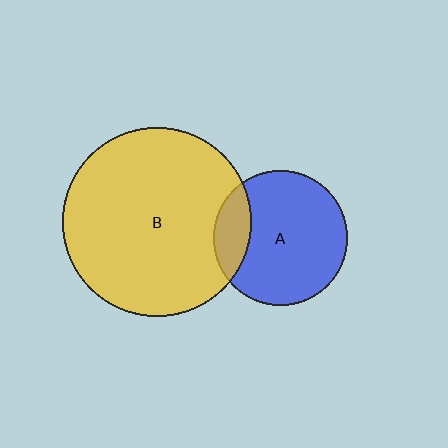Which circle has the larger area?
Circle B (yellow).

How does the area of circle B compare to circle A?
Approximately 2.0 times.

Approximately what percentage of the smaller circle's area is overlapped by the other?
Approximately 20%.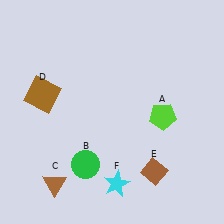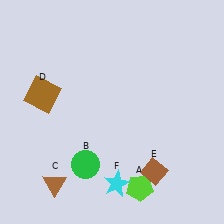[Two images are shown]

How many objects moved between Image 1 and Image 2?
1 object moved between the two images.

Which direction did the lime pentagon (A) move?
The lime pentagon (A) moved down.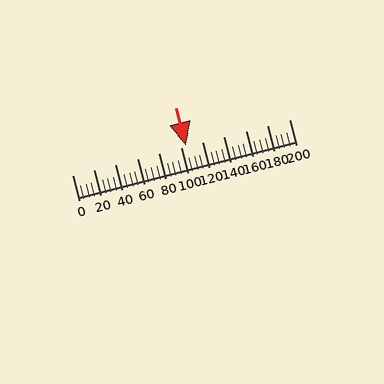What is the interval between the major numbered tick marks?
The major tick marks are spaced 20 units apart.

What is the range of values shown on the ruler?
The ruler shows values from 0 to 200.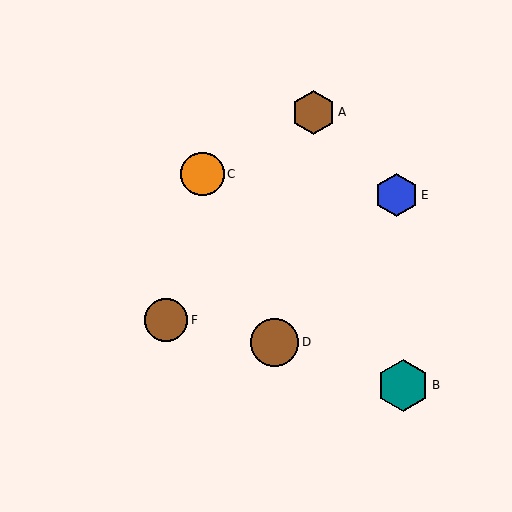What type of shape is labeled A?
Shape A is a brown hexagon.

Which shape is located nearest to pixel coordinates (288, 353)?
The brown circle (labeled D) at (275, 342) is nearest to that location.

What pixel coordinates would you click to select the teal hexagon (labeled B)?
Click at (403, 385) to select the teal hexagon B.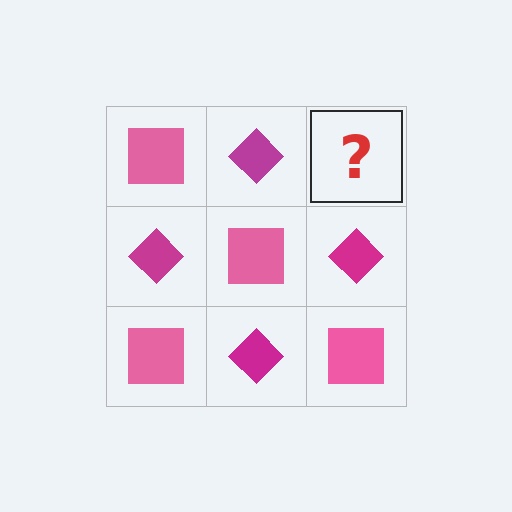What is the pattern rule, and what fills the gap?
The rule is that it alternates pink square and magenta diamond in a checkerboard pattern. The gap should be filled with a pink square.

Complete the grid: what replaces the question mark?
The question mark should be replaced with a pink square.